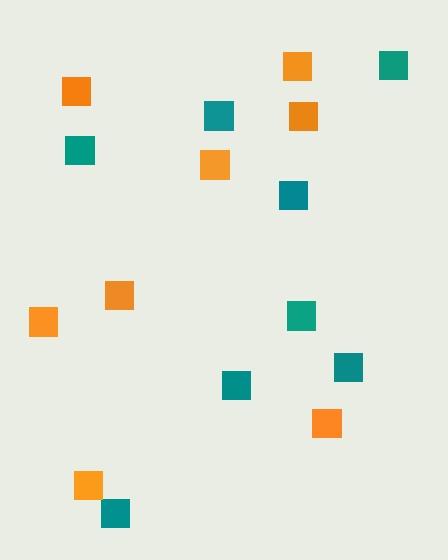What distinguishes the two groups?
There are 2 groups: one group of teal squares (8) and one group of orange squares (8).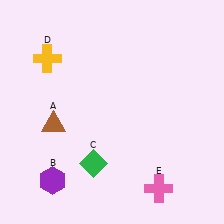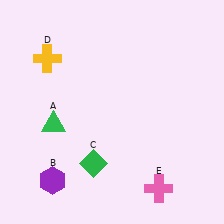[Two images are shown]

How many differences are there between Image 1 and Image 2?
There is 1 difference between the two images.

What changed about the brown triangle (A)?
In Image 1, A is brown. In Image 2, it changed to green.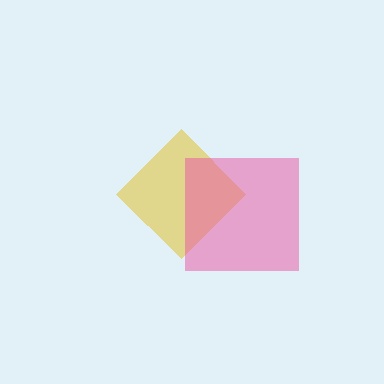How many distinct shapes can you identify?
There are 2 distinct shapes: a yellow diamond, a pink square.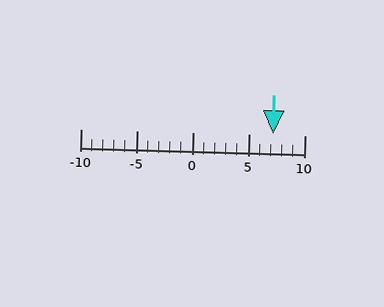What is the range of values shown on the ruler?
The ruler shows values from -10 to 10.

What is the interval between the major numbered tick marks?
The major tick marks are spaced 5 units apart.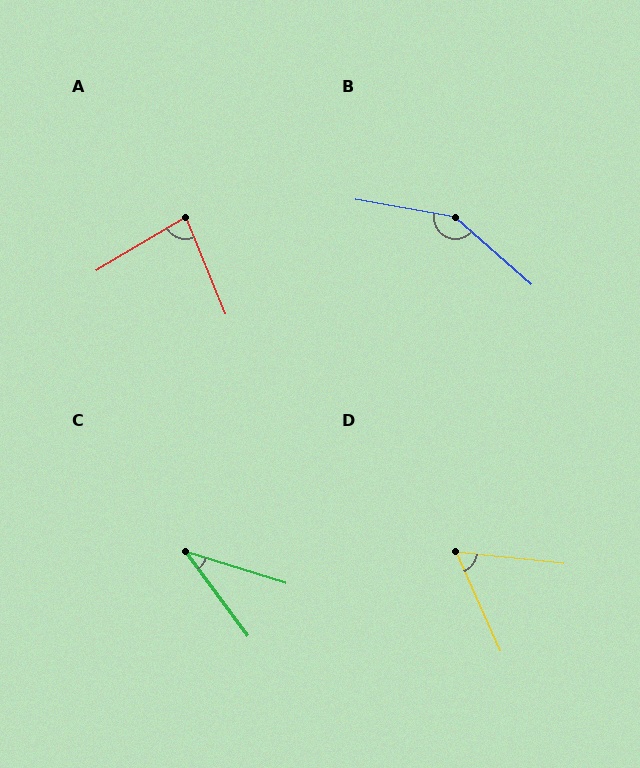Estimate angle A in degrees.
Approximately 82 degrees.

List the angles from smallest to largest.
C (36°), D (59°), A (82°), B (149°).